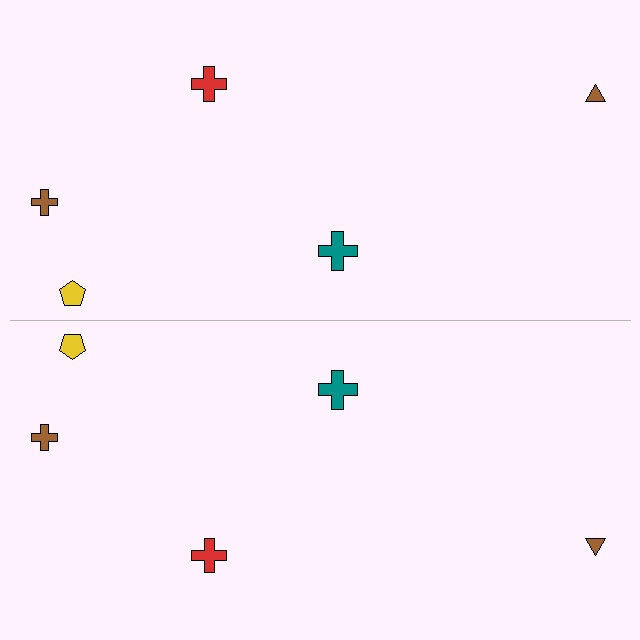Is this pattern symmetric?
Yes, this pattern has bilateral (reflection) symmetry.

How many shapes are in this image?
There are 10 shapes in this image.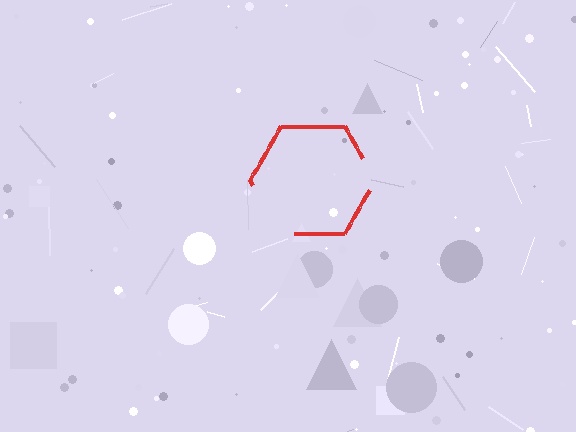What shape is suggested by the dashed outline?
The dashed outline suggests a hexagon.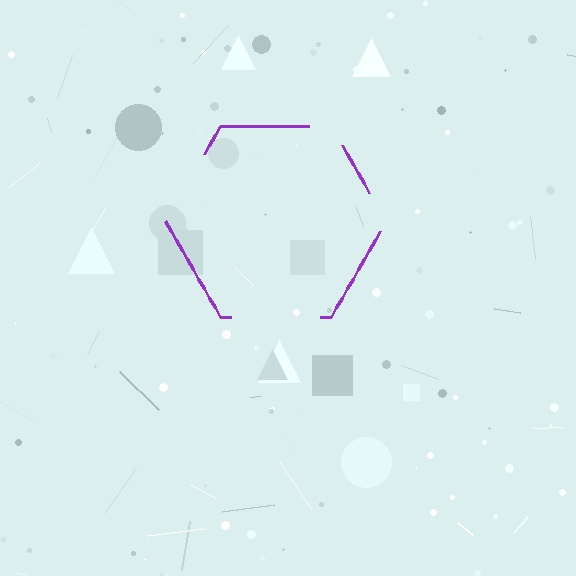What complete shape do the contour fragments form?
The contour fragments form a hexagon.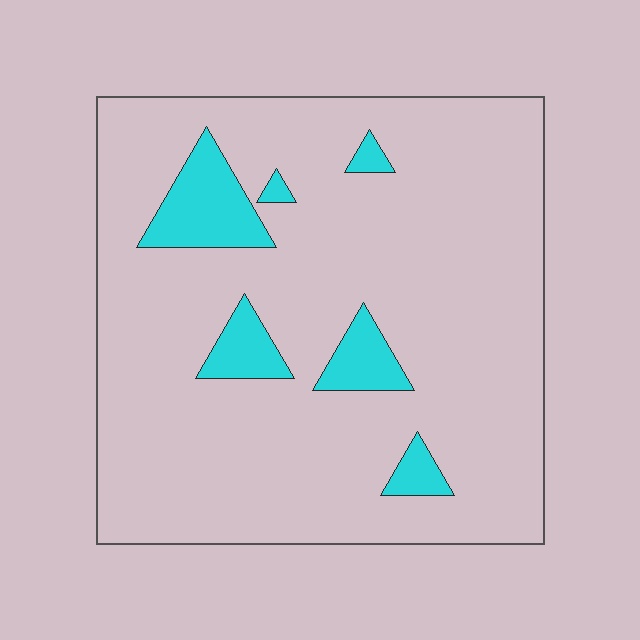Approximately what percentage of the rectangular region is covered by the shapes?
Approximately 10%.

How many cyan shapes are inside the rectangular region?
6.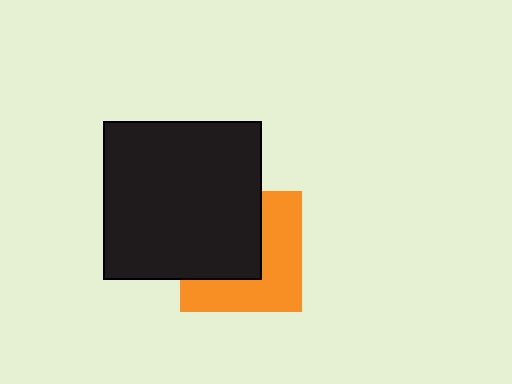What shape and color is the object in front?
The object in front is a black square.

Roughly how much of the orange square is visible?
About half of it is visible (roughly 51%).